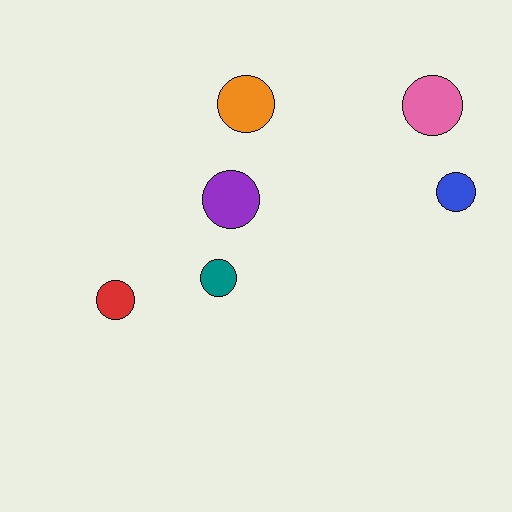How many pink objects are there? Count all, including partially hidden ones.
There is 1 pink object.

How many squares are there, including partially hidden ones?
There are no squares.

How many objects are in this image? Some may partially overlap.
There are 6 objects.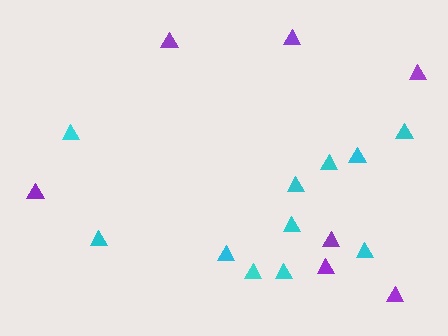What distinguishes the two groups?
There are 2 groups: one group of purple triangles (7) and one group of cyan triangles (11).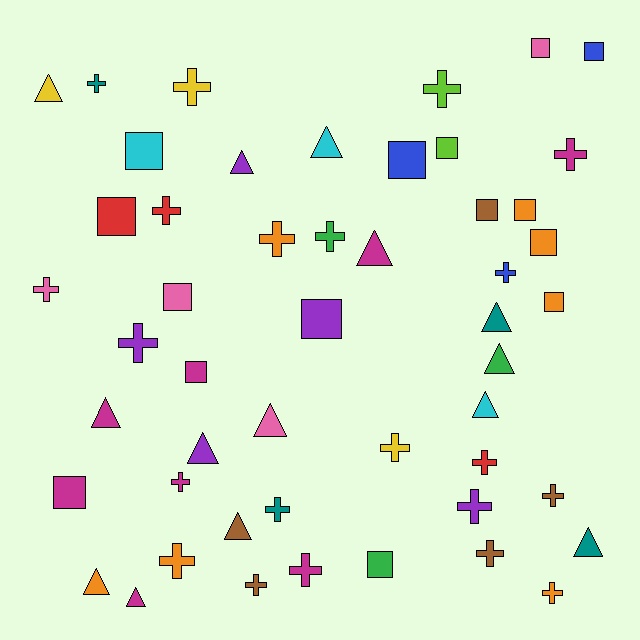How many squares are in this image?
There are 15 squares.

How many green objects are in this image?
There are 3 green objects.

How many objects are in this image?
There are 50 objects.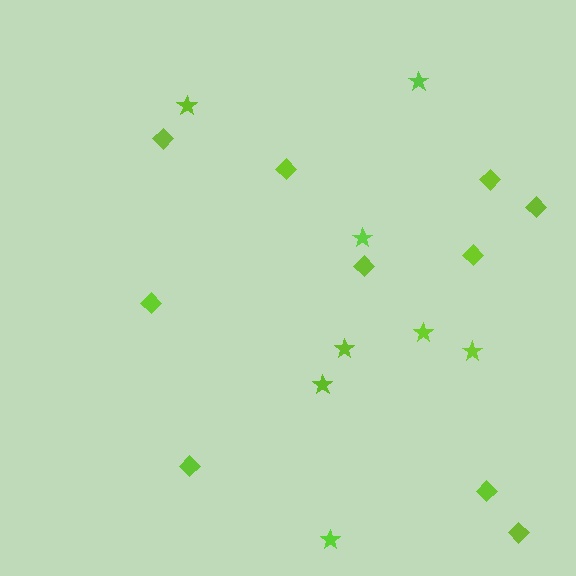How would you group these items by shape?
There are 2 groups: one group of diamonds (10) and one group of stars (8).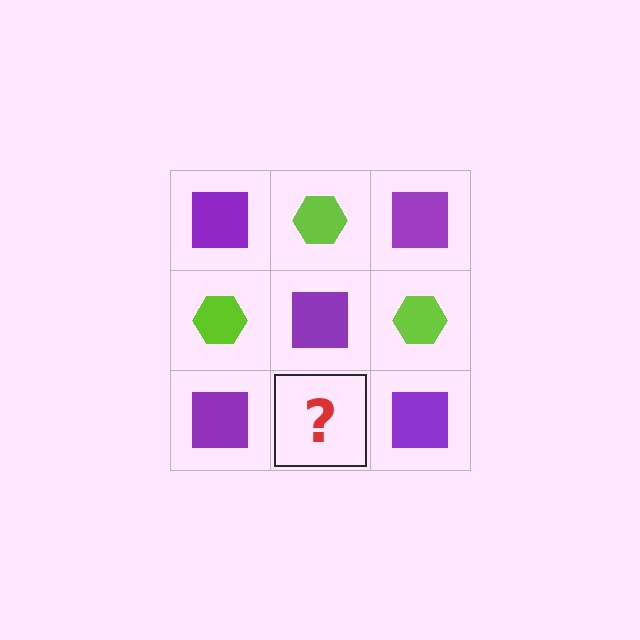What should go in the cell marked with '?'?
The missing cell should contain a lime hexagon.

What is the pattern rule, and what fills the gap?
The rule is that it alternates purple square and lime hexagon in a checkerboard pattern. The gap should be filled with a lime hexagon.